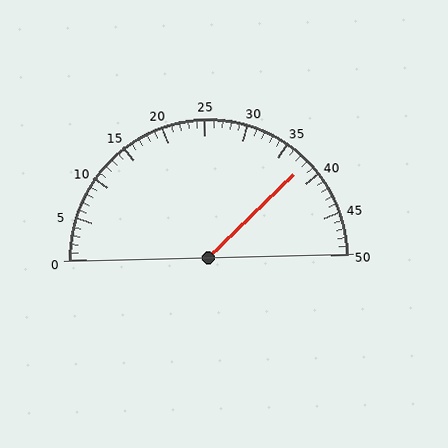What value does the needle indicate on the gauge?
The needle indicates approximately 38.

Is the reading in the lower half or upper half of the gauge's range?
The reading is in the upper half of the range (0 to 50).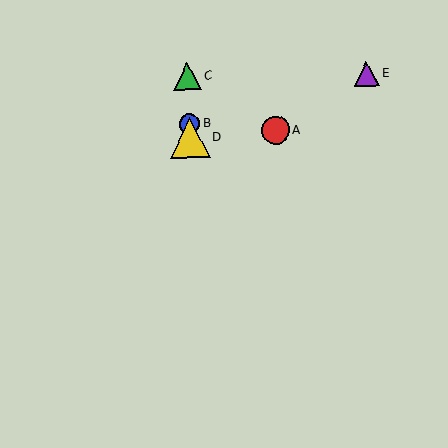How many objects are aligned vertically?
3 objects (B, C, D) are aligned vertically.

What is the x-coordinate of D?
Object D is at x≈190.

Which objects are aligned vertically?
Objects B, C, D are aligned vertically.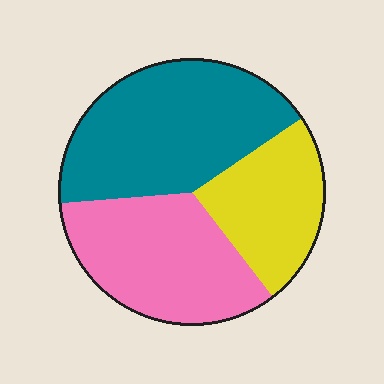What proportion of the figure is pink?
Pink covers roughly 35% of the figure.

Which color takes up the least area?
Yellow, at roughly 25%.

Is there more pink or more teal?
Teal.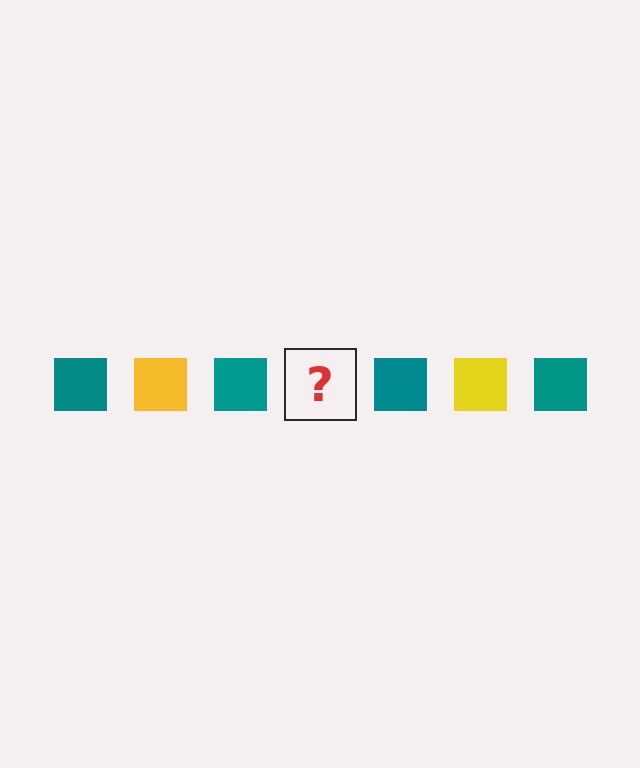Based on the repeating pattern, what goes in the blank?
The blank should be a yellow square.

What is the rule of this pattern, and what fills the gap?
The rule is that the pattern cycles through teal, yellow squares. The gap should be filled with a yellow square.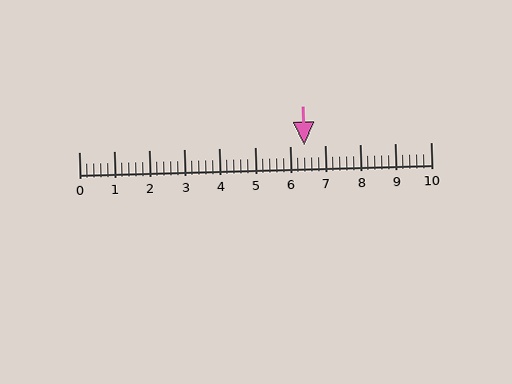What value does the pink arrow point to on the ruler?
The pink arrow points to approximately 6.4.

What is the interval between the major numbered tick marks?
The major tick marks are spaced 1 units apart.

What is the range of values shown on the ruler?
The ruler shows values from 0 to 10.